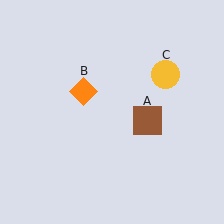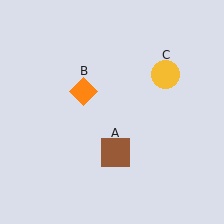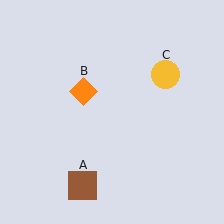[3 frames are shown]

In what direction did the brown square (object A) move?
The brown square (object A) moved down and to the left.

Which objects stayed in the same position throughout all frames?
Orange diamond (object B) and yellow circle (object C) remained stationary.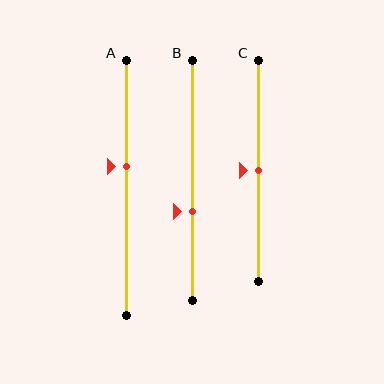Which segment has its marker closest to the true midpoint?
Segment C has its marker closest to the true midpoint.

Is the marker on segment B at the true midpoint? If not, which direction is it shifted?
No, the marker on segment B is shifted downward by about 13% of the segment length.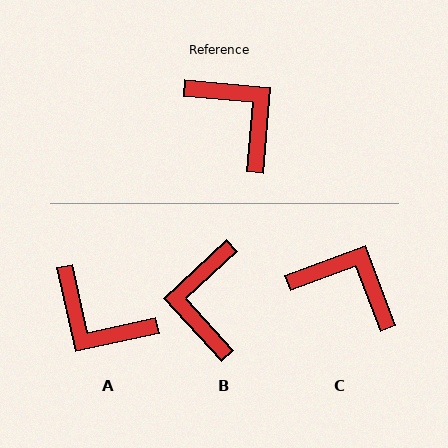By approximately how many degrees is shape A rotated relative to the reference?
Approximately 162 degrees clockwise.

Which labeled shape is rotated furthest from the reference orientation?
A, about 162 degrees away.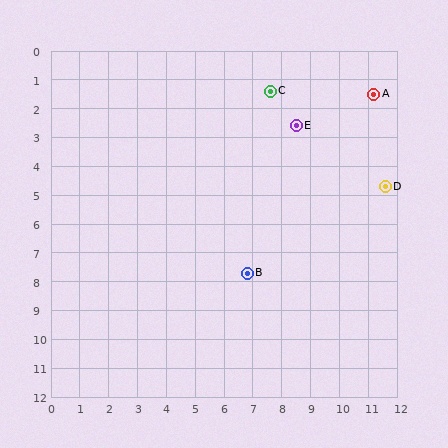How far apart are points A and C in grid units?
Points A and C are about 3.6 grid units apart.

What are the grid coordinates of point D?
Point D is at approximately (11.6, 4.7).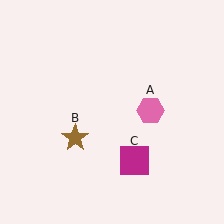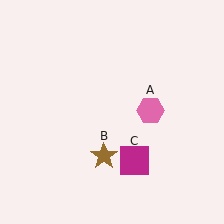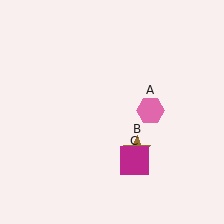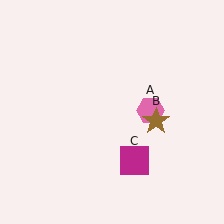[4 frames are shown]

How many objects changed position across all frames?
1 object changed position: brown star (object B).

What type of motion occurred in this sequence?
The brown star (object B) rotated counterclockwise around the center of the scene.